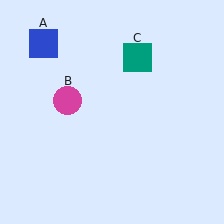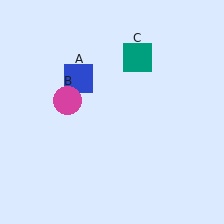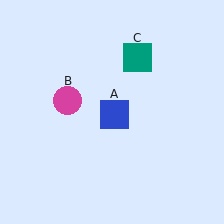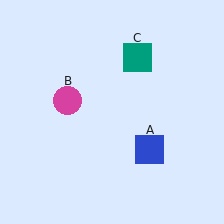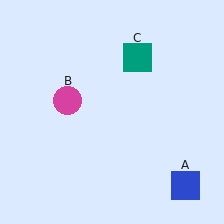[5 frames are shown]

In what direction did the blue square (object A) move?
The blue square (object A) moved down and to the right.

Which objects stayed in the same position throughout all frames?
Magenta circle (object B) and teal square (object C) remained stationary.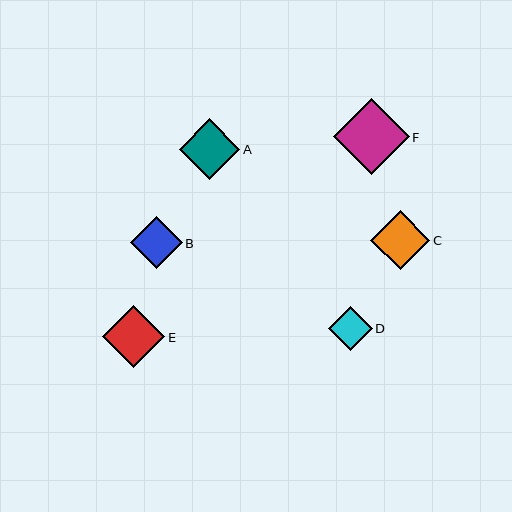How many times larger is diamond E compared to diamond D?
Diamond E is approximately 1.4 times the size of diamond D.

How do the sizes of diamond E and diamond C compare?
Diamond E and diamond C are approximately the same size.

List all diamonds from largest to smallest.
From largest to smallest: F, E, A, C, B, D.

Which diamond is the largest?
Diamond F is the largest with a size of approximately 76 pixels.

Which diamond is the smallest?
Diamond D is the smallest with a size of approximately 43 pixels.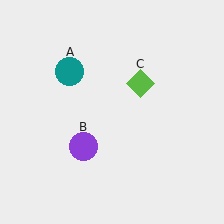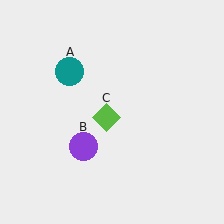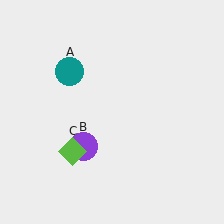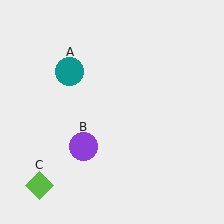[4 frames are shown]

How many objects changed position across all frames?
1 object changed position: lime diamond (object C).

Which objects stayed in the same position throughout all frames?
Teal circle (object A) and purple circle (object B) remained stationary.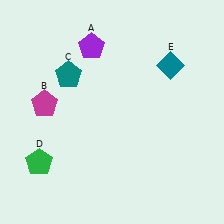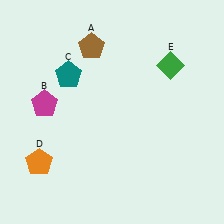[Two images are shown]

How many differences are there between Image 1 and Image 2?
There are 3 differences between the two images.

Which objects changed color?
A changed from purple to brown. D changed from green to orange. E changed from teal to green.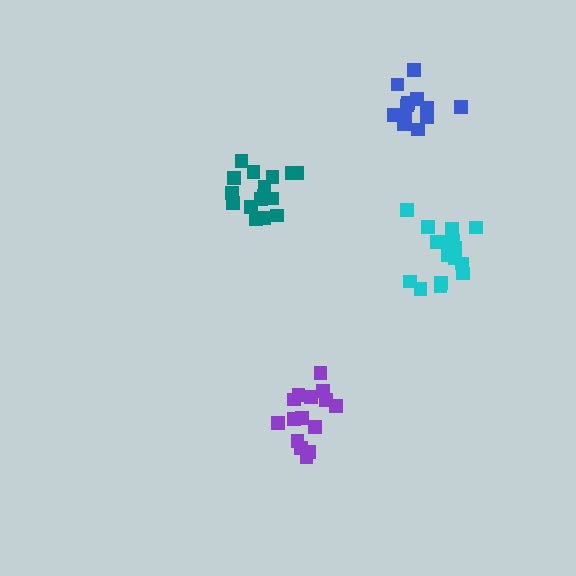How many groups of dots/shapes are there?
There are 4 groups.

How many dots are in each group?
Group 1: 15 dots, Group 2: 17 dots, Group 3: 18 dots, Group 4: 12 dots (62 total).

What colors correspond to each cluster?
The clusters are colored: purple, teal, cyan, blue.